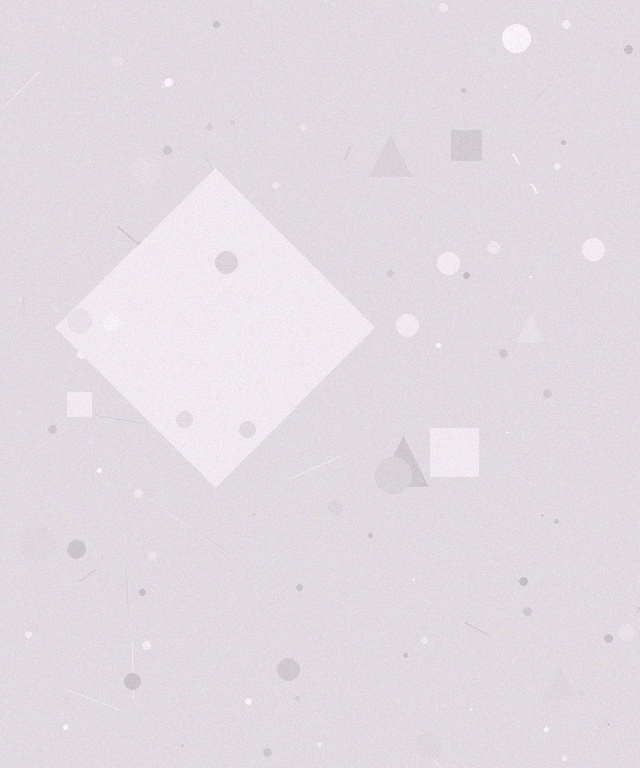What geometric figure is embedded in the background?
A diamond is embedded in the background.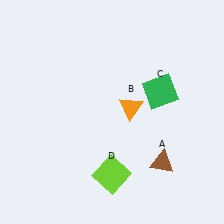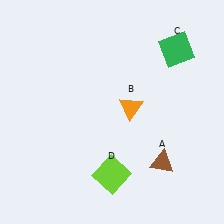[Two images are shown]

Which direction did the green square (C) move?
The green square (C) moved up.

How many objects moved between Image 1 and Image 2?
1 object moved between the two images.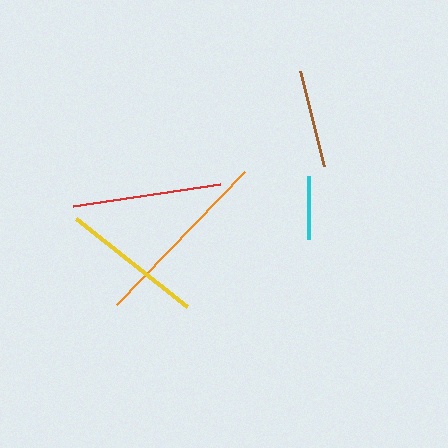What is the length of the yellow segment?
The yellow segment is approximately 142 pixels long.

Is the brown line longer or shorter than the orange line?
The orange line is longer than the brown line.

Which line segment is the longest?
The orange line is the longest at approximately 184 pixels.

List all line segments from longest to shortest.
From longest to shortest: orange, red, yellow, brown, cyan.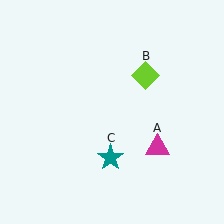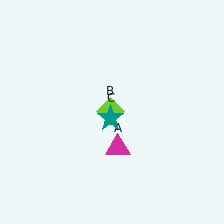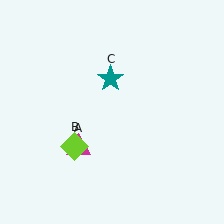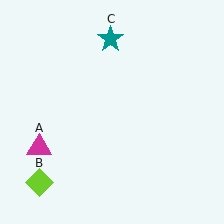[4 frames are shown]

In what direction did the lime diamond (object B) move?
The lime diamond (object B) moved down and to the left.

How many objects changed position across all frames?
3 objects changed position: magenta triangle (object A), lime diamond (object B), teal star (object C).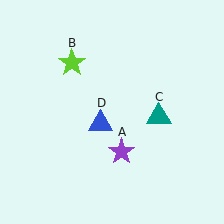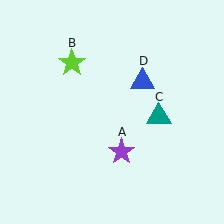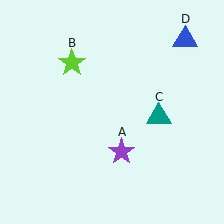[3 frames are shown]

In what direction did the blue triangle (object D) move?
The blue triangle (object D) moved up and to the right.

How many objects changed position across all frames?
1 object changed position: blue triangle (object D).